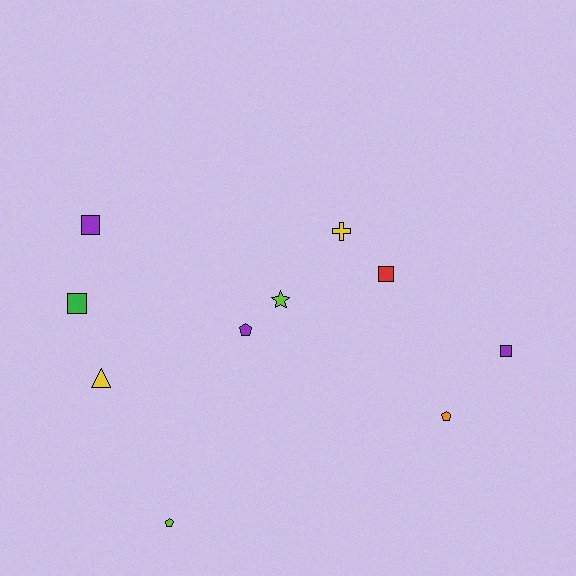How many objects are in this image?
There are 10 objects.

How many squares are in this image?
There are 4 squares.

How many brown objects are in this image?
There are no brown objects.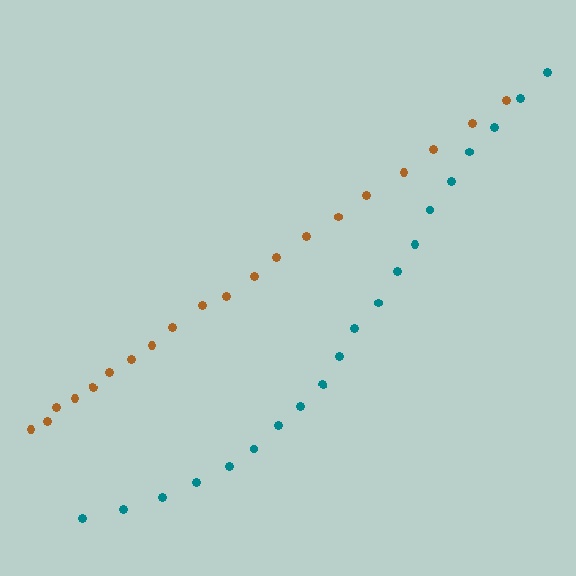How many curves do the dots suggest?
There are 2 distinct paths.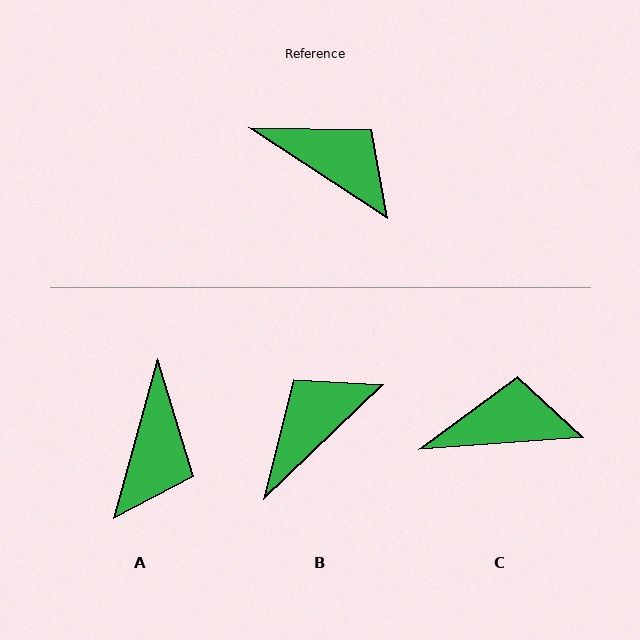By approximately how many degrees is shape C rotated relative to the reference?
Approximately 37 degrees counter-clockwise.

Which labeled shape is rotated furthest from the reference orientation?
B, about 77 degrees away.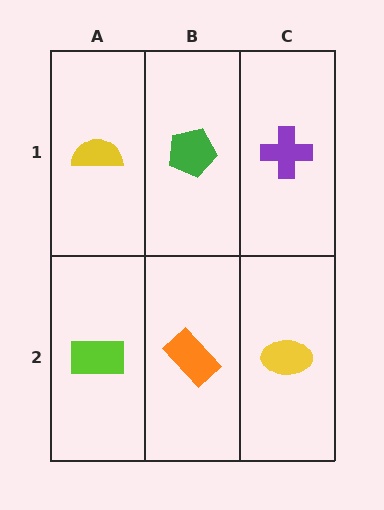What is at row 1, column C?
A purple cross.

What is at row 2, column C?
A yellow ellipse.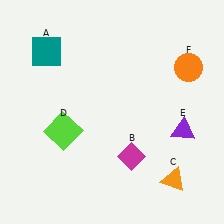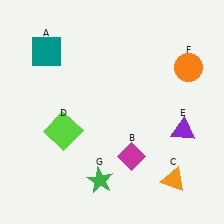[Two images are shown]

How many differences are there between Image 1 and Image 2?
There is 1 difference between the two images.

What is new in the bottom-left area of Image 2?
A green star (G) was added in the bottom-left area of Image 2.